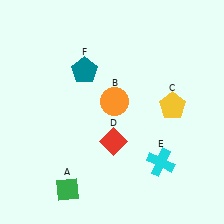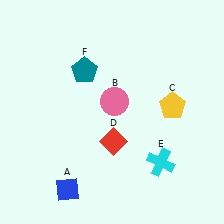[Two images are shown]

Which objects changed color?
A changed from green to blue. B changed from orange to pink.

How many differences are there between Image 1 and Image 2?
There are 2 differences between the two images.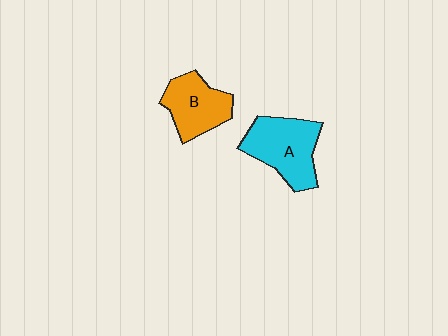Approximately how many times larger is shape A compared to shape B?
Approximately 1.2 times.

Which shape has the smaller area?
Shape B (orange).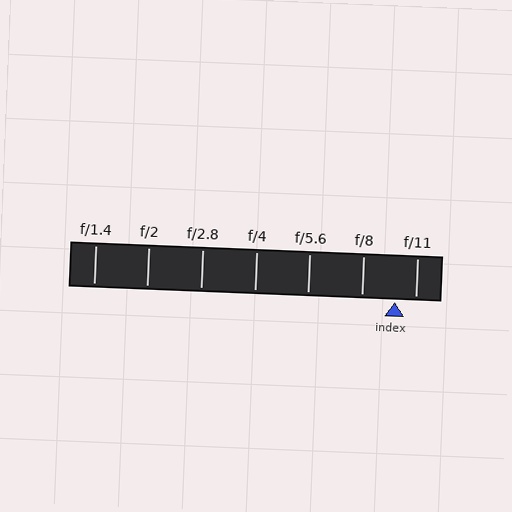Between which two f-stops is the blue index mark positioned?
The index mark is between f/8 and f/11.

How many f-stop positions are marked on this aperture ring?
There are 7 f-stop positions marked.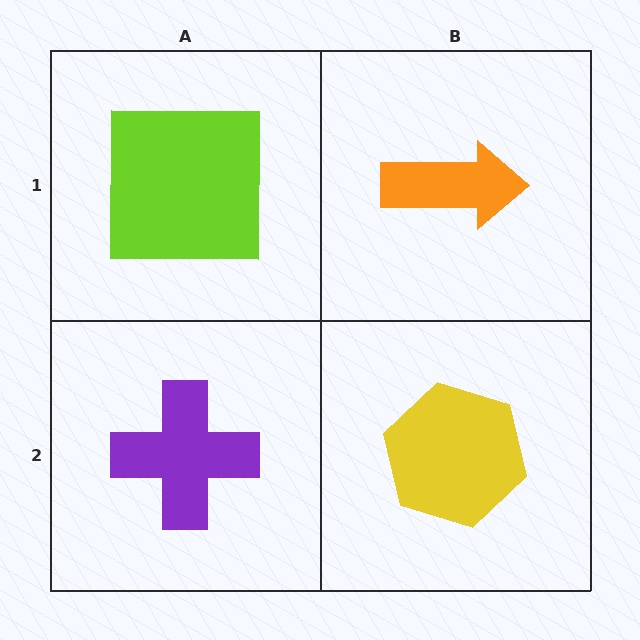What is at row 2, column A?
A purple cross.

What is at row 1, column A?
A lime square.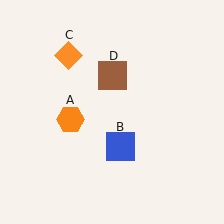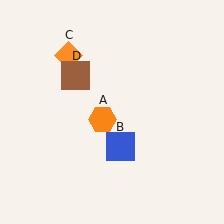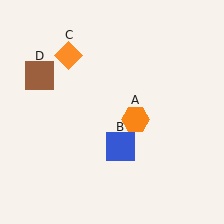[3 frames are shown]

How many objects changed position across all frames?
2 objects changed position: orange hexagon (object A), brown square (object D).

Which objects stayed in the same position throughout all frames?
Blue square (object B) and orange diamond (object C) remained stationary.